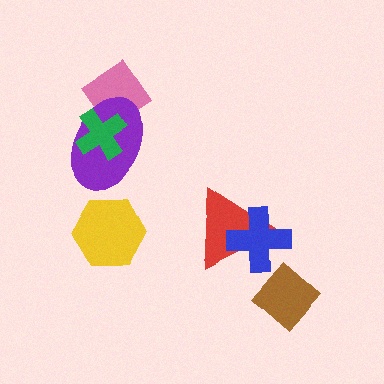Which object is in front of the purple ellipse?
The green cross is in front of the purple ellipse.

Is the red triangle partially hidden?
Yes, it is partially covered by another shape.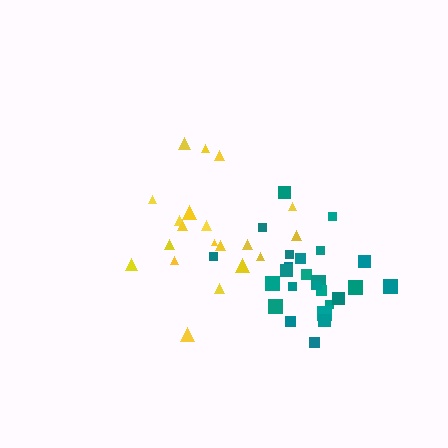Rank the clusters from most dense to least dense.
teal, yellow.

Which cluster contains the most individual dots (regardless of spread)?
Teal (25).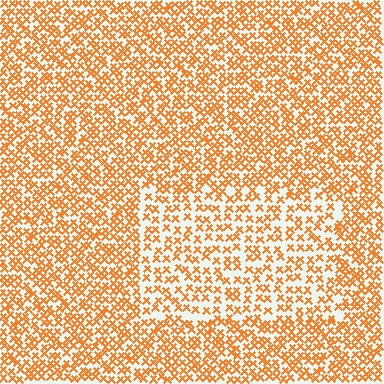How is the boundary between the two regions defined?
The boundary is defined by a change in element density (approximately 1.7x ratio). All elements are the same color, size, and shape.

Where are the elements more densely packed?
The elements are more densely packed outside the rectangle boundary.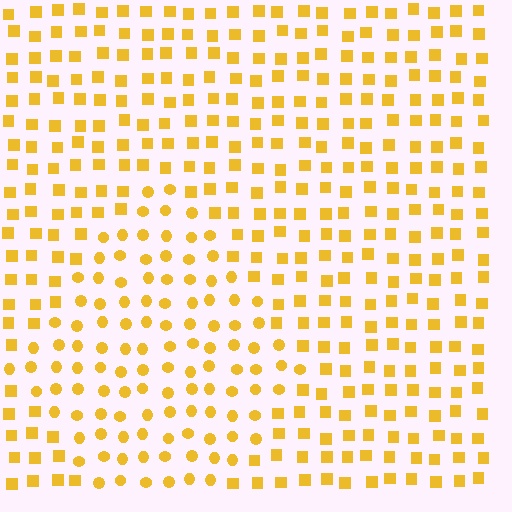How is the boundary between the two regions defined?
The boundary is defined by a change in element shape: circles inside vs. squares outside. All elements share the same color and spacing.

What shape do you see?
I see a diamond.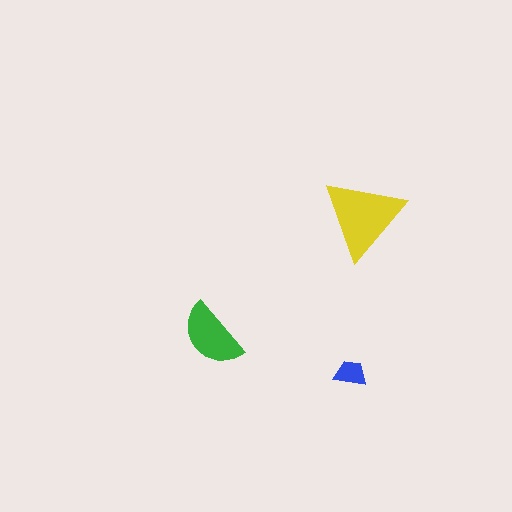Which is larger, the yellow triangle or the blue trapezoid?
The yellow triangle.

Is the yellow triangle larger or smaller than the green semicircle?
Larger.